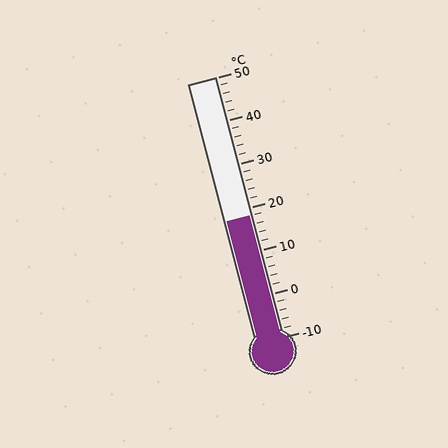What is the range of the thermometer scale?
The thermometer scale ranges from -10°C to 50°C.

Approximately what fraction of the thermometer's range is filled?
The thermometer is filled to approximately 45% of its range.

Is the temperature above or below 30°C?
The temperature is below 30°C.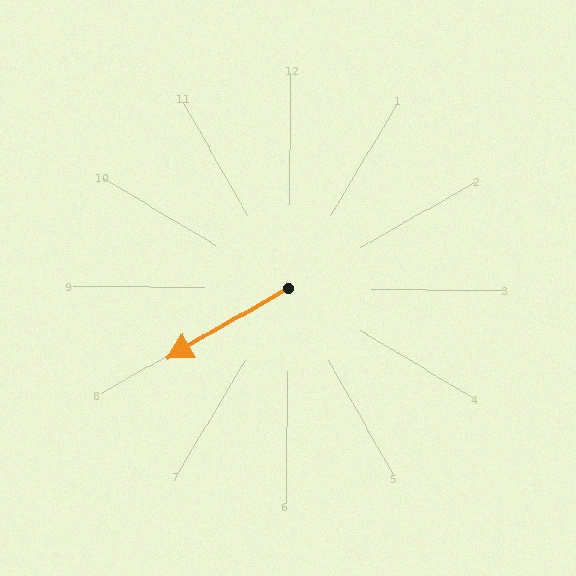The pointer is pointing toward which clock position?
Roughly 8 o'clock.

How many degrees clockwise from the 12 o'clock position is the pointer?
Approximately 239 degrees.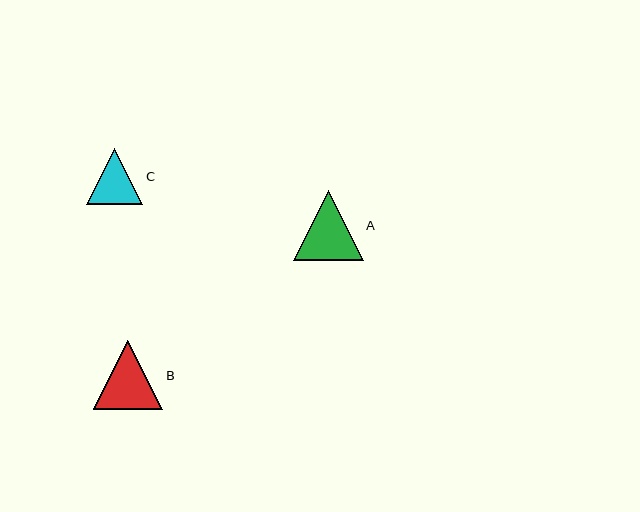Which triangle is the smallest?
Triangle C is the smallest with a size of approximately 56 pixels.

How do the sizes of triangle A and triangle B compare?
Triangle A and triangle B are approximately the same size.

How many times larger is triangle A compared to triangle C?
Triangle A is approximately 1.2 times the size of triangle C.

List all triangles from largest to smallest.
From largest to smallest: A, B, C.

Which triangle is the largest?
Triangle A is the largest with a size of approximately 70 pixels.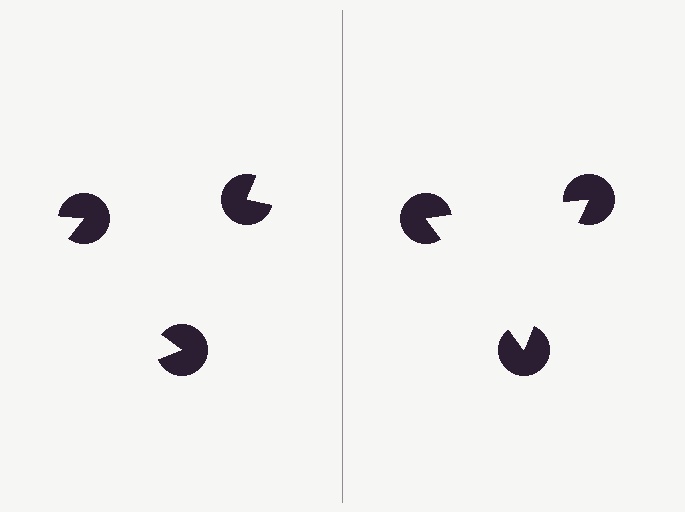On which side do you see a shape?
An illusory triangle appears on the right side. On the left side the wedge cuts are rotated, so no coherent shape forms.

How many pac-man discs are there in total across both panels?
6 — 3 on each side.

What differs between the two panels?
The pac-man discs are positioned identically on both sides; only the wedge orientations differ. On the right they align to a triangle; on the left they are misaligned.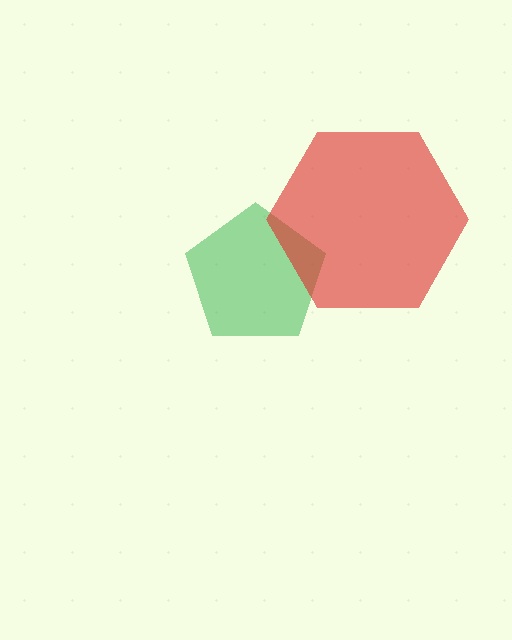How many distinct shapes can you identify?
There are 2 distinct shapes: a green pentagon, a red hexagon.